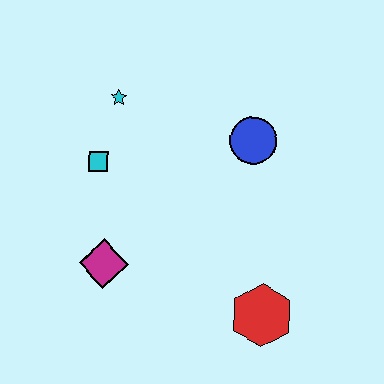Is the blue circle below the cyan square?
No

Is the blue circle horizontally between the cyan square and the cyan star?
No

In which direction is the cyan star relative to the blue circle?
The cyan star is to the left of the blue circle.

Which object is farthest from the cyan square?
The red hexagon is farthest from the cyan square.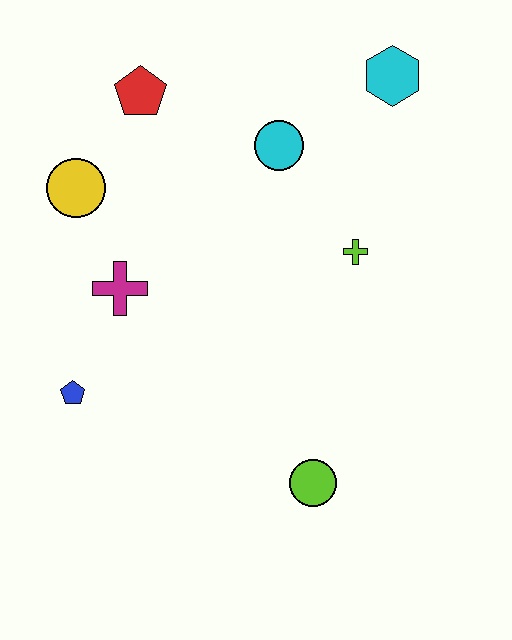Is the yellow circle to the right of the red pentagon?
No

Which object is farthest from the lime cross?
The blue pentagon is farthest from the lime cross.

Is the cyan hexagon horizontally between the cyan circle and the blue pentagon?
No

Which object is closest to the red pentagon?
The yellow circle is closest to the red pentagon.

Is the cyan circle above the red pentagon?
No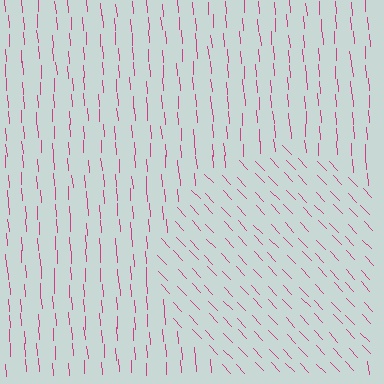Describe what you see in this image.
The image is filled with small magenta line segments. A circle region in the image has lines oriented differently from the surrounding lines, creating a visible texture boundary.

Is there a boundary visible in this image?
Yes, there is a texture boundary formed by a change in line orientation.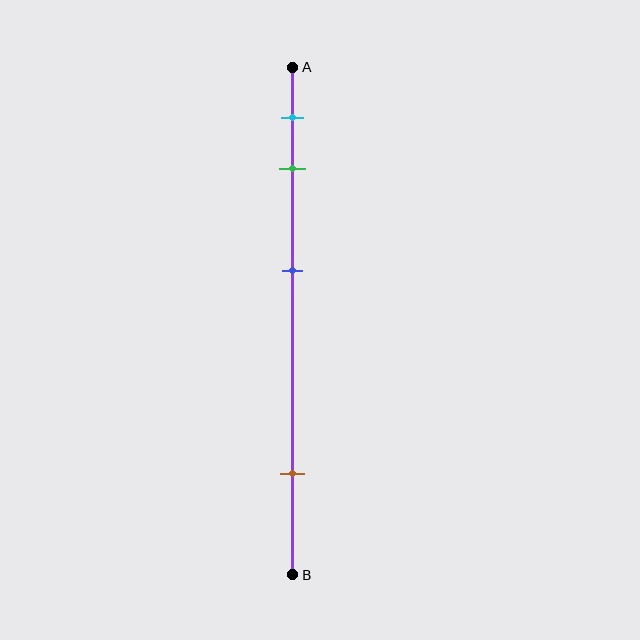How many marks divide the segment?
There are 4 marks dividing the segment.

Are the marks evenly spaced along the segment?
No, the marks are not evenly spaced.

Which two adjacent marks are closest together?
The cyan and green marks are the closest adjacent pair.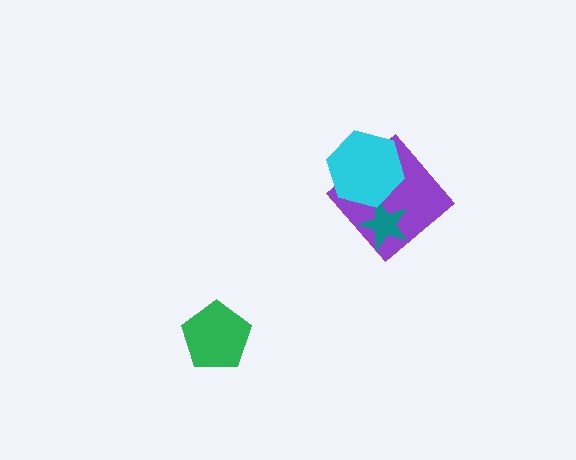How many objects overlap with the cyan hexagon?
2 objects overlap with the cyan hexagon.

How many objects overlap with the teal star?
2 objects overlap with the teal star.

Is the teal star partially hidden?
Yes, it is partially covered by another shape.